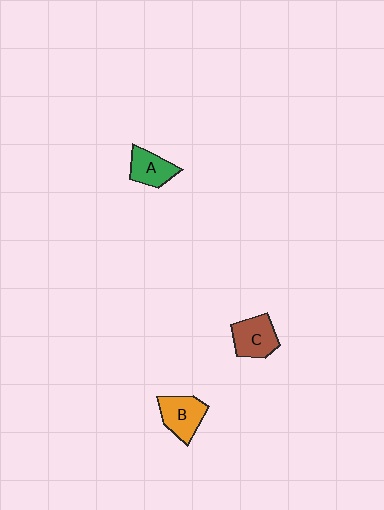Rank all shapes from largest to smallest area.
From largest to smallest: B (orange), C (brown), A (green).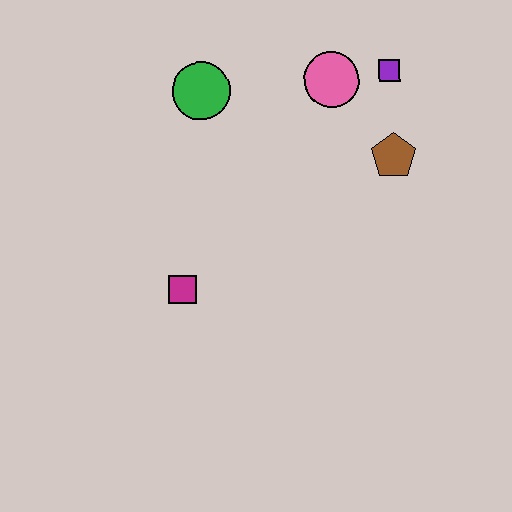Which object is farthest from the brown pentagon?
The magenta square is farthest from the brown pentagon.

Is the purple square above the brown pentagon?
Yes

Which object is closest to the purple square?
The pink circle is closest to the purple square.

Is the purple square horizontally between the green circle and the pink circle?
No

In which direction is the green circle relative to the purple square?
The green circle is to the left of the purple square.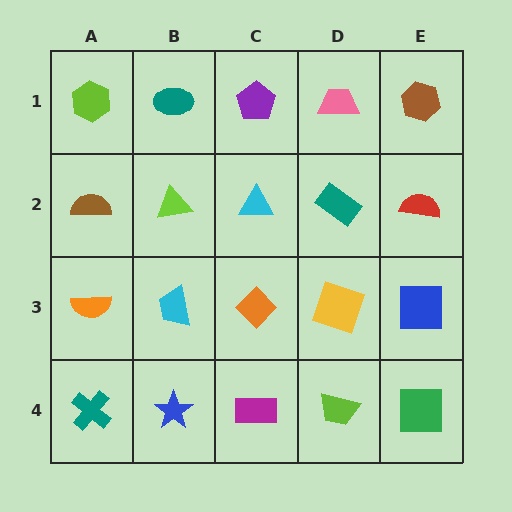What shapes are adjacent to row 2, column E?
A brown hexagon (row 1, column E), a blue square (row 3, column E), a teal rectangle (row 2, column D).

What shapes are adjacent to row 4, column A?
An orange semicircle (row 3, column A), a blue star (row 4, column B).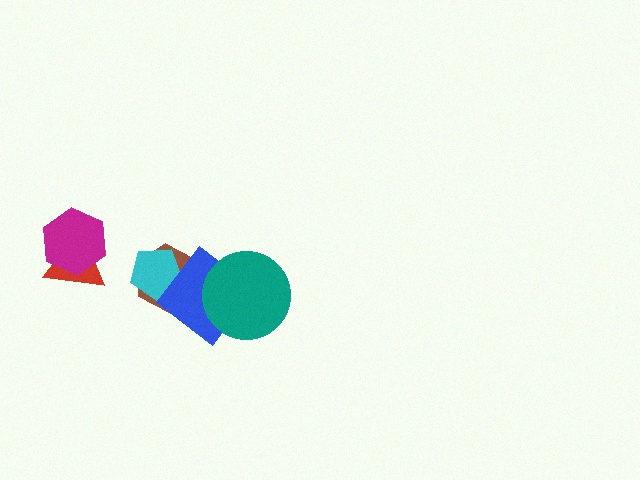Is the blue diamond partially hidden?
Yes, it is partially covered by another shape.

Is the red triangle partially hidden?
Yes, it is partially covered by another shape.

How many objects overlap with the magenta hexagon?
1 object overlaps with the magenta hexagon.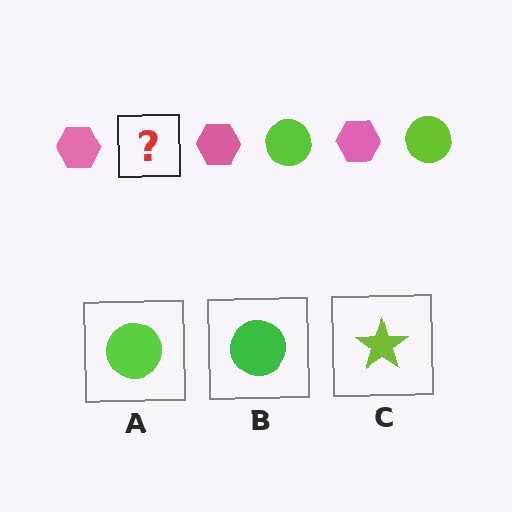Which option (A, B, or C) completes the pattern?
A.